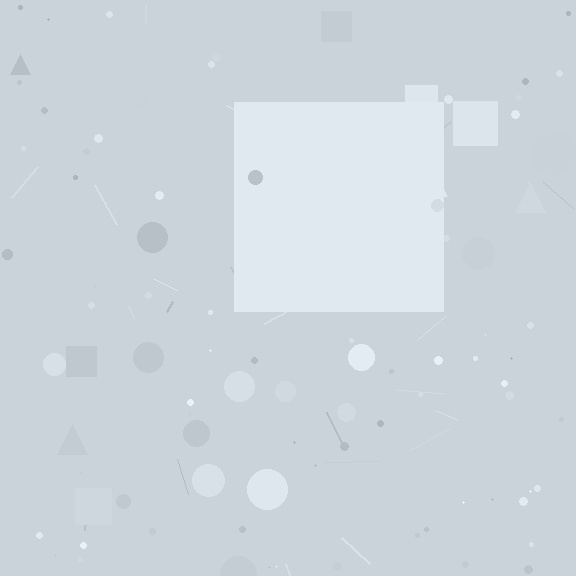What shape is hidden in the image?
A square is hidden in the image.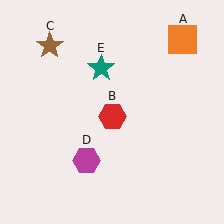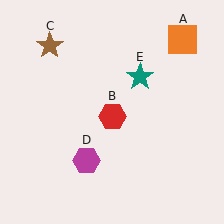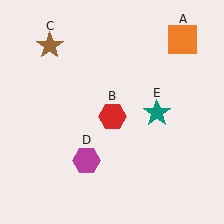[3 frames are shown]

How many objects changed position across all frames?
1 object changed position: teal star (object E).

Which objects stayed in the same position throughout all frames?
Orange square (object A) and red hexagon (object B) and brown star (object C) and magenta hexagon (object D) remained stationary.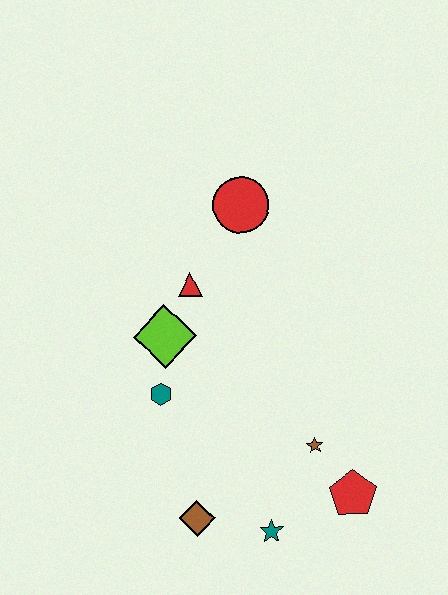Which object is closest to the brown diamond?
The teal star is closest to the brown diamond.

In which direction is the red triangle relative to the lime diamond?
The red triangle is above the lime diamond.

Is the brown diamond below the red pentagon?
Yes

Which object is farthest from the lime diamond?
The red pentagon is farthest from the lime diamond.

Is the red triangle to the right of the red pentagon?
No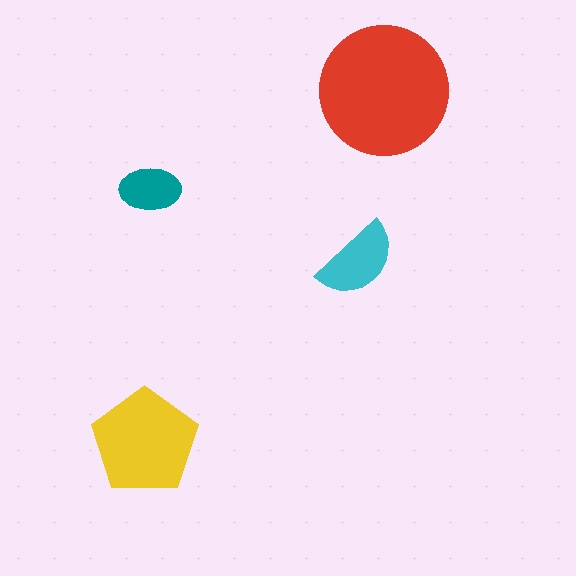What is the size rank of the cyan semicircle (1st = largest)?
3rd.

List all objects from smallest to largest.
The teal ellipse, the cyan semicircle, the yellow pentagon, the red circle.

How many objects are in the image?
There are 4 objects in the image.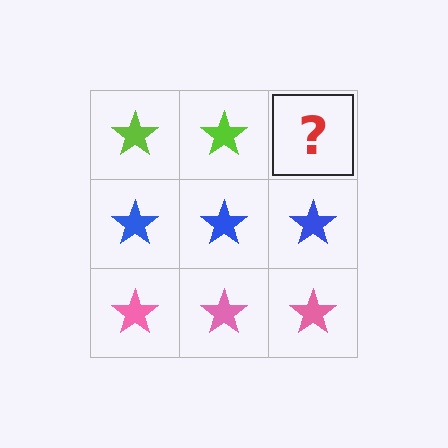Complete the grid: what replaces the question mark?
The question mark should be replaced with a lime star.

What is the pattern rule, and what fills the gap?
The rule is that each row has a consistent color. The gap should be filled with a lime star.